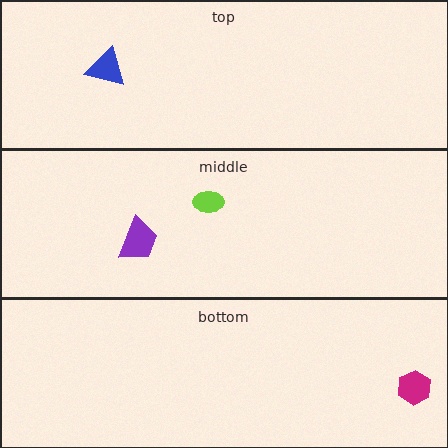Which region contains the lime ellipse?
The middle region.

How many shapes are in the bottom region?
1.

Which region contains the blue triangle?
The top region.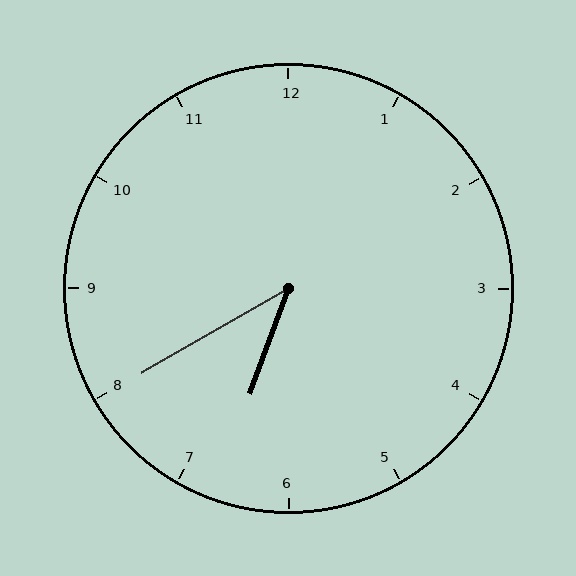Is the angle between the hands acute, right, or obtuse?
It is acute.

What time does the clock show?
6:40.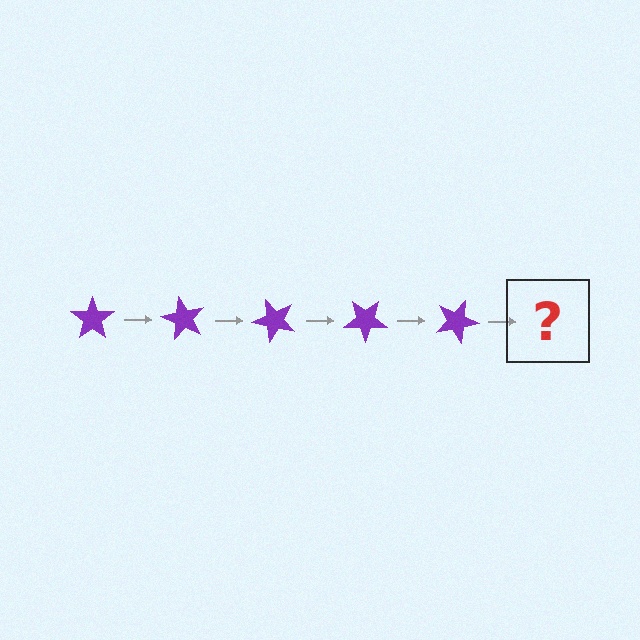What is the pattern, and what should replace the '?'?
The pattern is that the star rotates 60 degrees each step. The '?' should be a purple star rotated 300 degrees.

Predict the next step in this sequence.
The next step is a purple star rotated 300 degrees.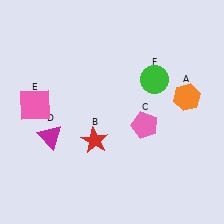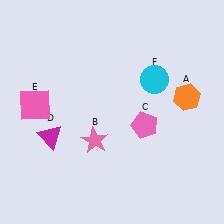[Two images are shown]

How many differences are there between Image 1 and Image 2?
There are 2 differences between the two images.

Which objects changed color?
B changed from red to pink. F changed from green to cyan.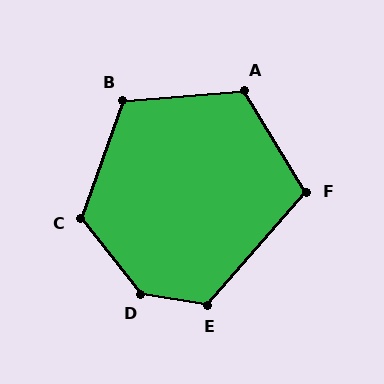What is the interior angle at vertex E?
Approximately 122 degrees (obtuse).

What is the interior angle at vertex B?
Approximately 115 degrees (obtuse).